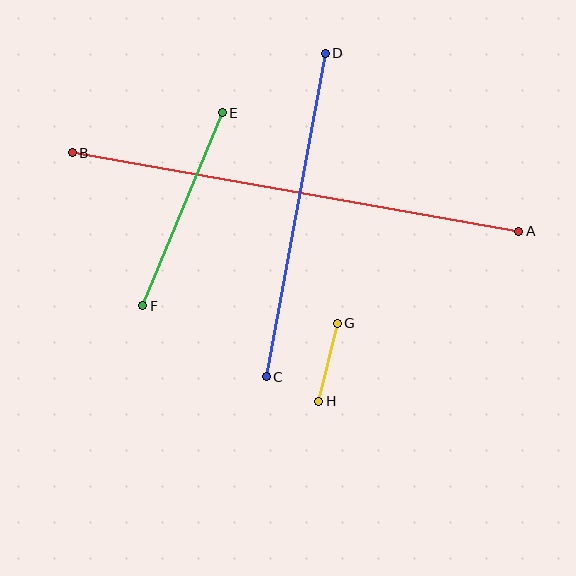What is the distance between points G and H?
The distance is approximately 80 pixels.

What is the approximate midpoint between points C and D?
The midpoint is at approximately (296, 215) pixels.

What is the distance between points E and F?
The distance is approximately 209 pixels.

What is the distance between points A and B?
The distance is approximately 454 pixels.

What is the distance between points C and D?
The distance is approximately 329 pixels.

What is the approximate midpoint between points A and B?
The midpoint is at approximately (295, 192) pixels.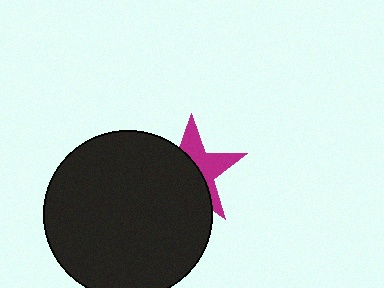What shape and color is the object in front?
The object in front is a black circle.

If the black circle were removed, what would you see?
You would see the complete magenta star.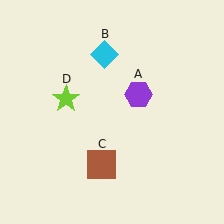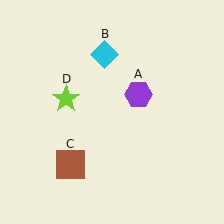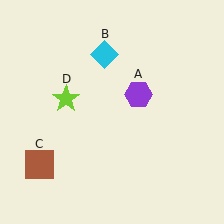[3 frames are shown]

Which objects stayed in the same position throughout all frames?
Purple hexagon (object A) and cyan diamond (object B) and lime star (object D) remained stationary.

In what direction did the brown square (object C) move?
The brown square (object C) moved left.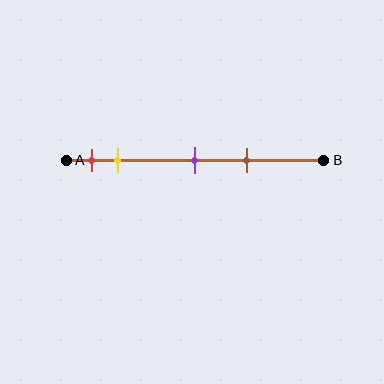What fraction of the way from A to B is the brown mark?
The brown mark is approximately 70% (0.7) of the way from A to B.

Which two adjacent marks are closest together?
The red and yellow marks are the closest adjacent pair.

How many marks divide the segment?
There are 4 marks dividing the segment.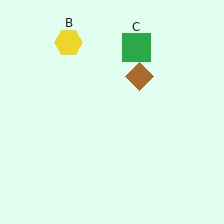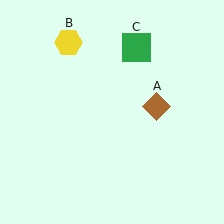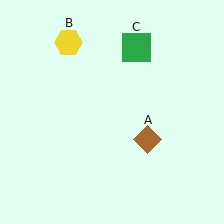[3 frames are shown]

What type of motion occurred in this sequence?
The brown diamond (object A) rotated clockwise around the center of the scene.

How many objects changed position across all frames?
1 object changed position: brown diamond (object A).